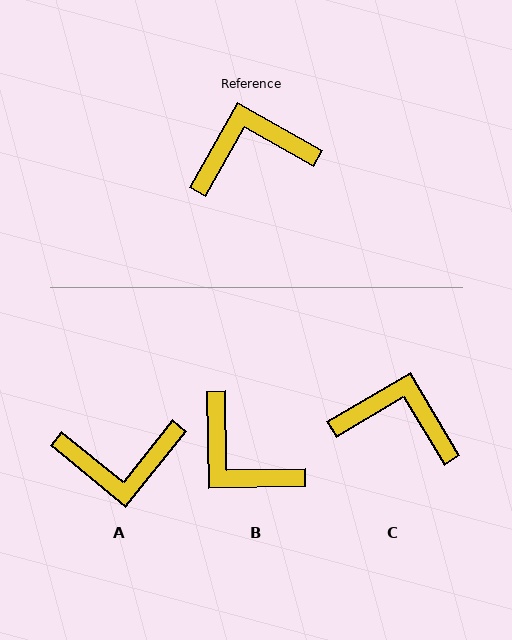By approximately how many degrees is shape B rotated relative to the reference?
Approximately 120 degrees counter-clockwise.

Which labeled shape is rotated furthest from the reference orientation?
A, about 170 degrees away.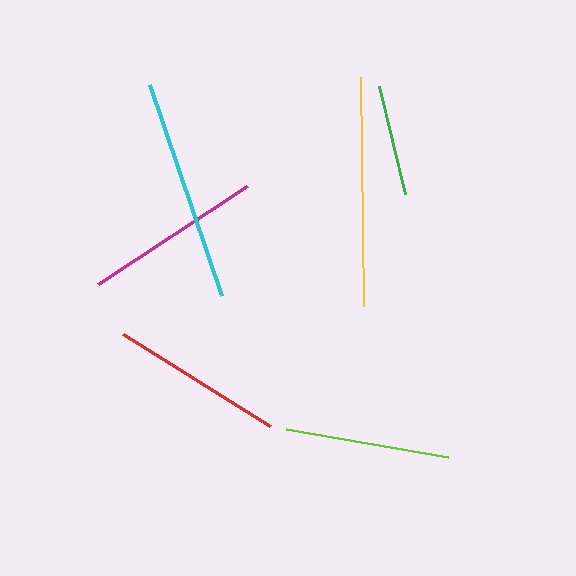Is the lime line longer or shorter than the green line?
The lime line is longer than the green line.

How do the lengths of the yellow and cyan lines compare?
The yellow and cyan lines are approximately the same length.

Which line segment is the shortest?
The green line is the shortest at approximately 112 pixels.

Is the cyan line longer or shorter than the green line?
The cyan line is longer than the green line.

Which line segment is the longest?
The yellow line is the longest at approximately 229 pixels.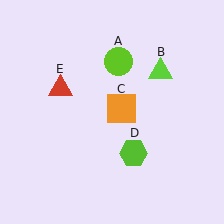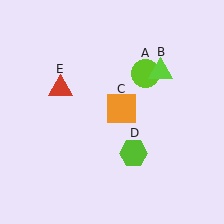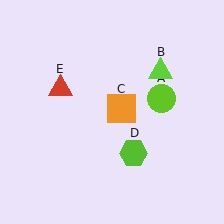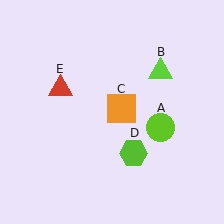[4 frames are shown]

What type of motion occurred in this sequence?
The lime circle (object A) rotated clockwise around the center of the scene.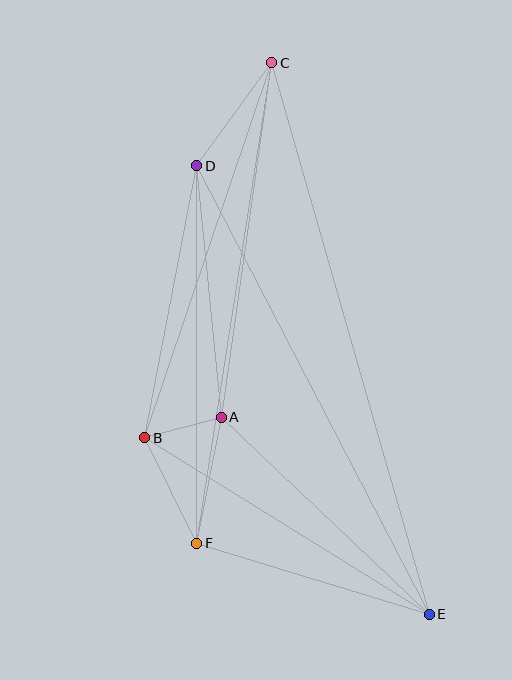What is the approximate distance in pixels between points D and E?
The distance between D and E is approximately 505 pixels.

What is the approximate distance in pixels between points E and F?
The distance between E and F is approximately 243 pixels.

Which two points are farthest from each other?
Points C and E are farthest from each other.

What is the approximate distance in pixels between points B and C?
The distance between B and C is approximately 396 pixels.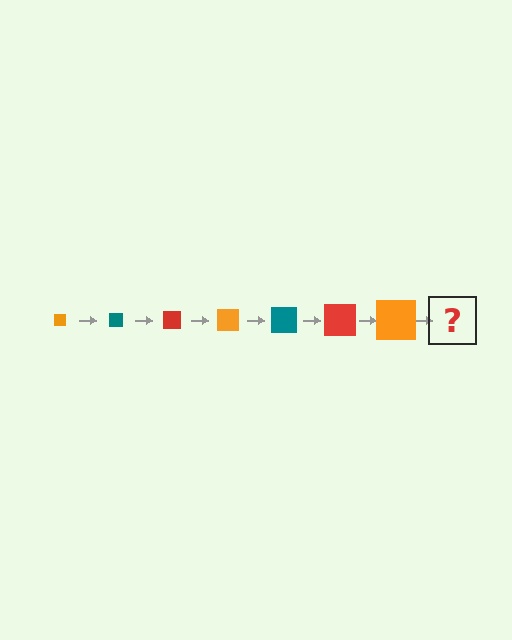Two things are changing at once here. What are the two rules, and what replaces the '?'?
The two rules are that the square grows larger each step and the color cycles through orange, teal, and red. The '?' should be a teal square, larger than the previous one.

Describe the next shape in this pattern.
It should be a teal square, larger than the previous one.